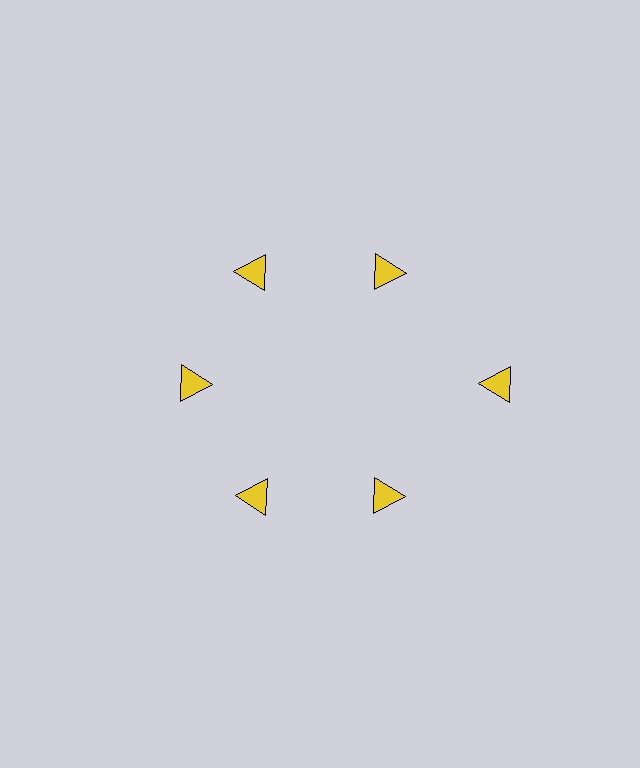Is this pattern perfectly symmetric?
No. The 6 yellow triangles are arranged in a ring, but one element near the 3 o'clock position is pushed outward from the center, breaking the 6-fold rotational symmetry.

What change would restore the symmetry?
The symmetry would be restored by moving it inward, back onto the ring so that all 6 triangles sit at equal angles and equal distance from the center.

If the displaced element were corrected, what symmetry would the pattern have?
It would have 6-fold rotational symmetry — the pattern would map onto itself every 60 degrees.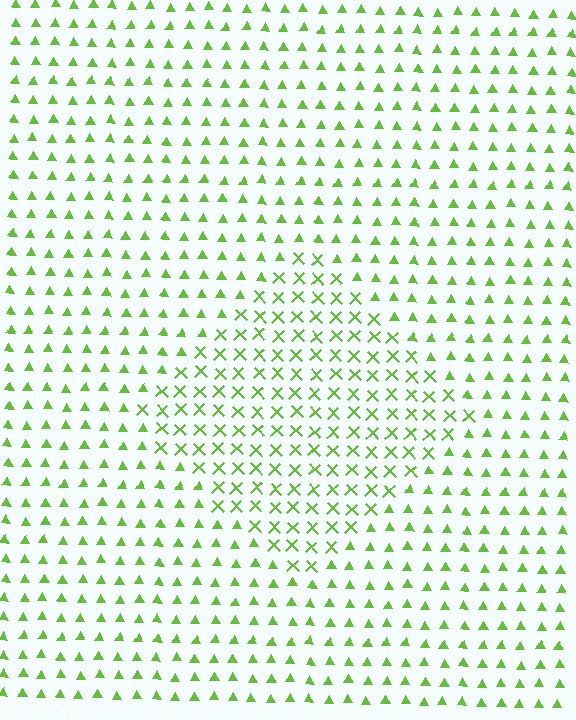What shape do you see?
I see a diamond.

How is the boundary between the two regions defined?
The boundary is defined by a change in element shape: X marks inside vs. triangles outside. All elements share the same color and spacing.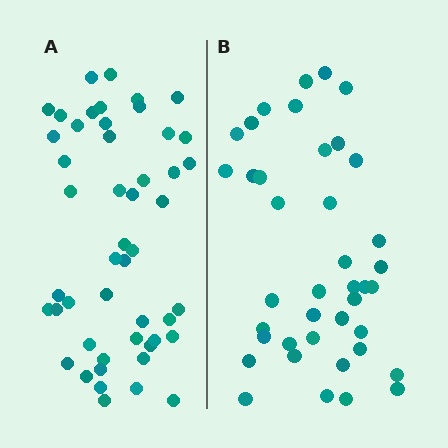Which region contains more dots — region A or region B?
Region A (the left region) has more dots.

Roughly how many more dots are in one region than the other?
Region A has roughly 8 or so more dots than region B.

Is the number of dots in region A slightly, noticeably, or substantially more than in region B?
Region A has only slightly more — the two regions are fairly close. The ratio is roughly 1.2 to 1.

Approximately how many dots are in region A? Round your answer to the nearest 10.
About 50 dots. (The exact count is 49, which rounds to 50.)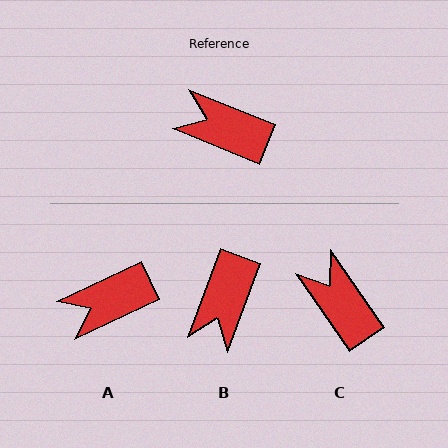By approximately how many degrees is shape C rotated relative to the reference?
Approximately 33 degrees clockwise.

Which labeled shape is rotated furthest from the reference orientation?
B, about 91 degrees away.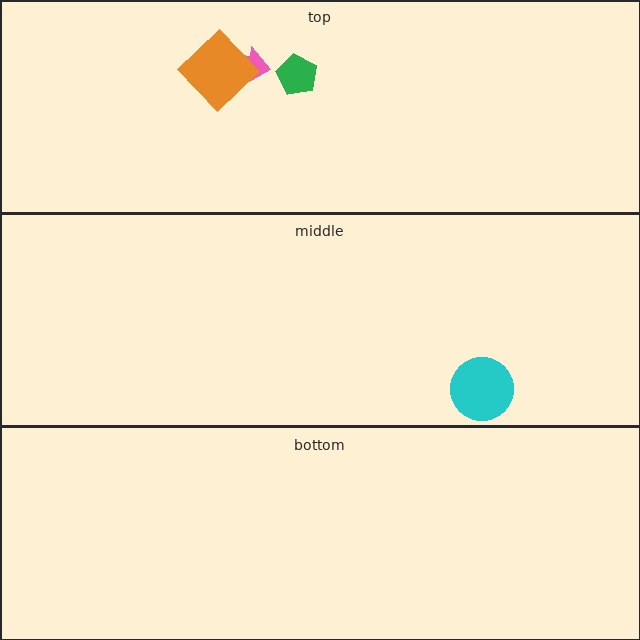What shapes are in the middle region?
The cyan circle.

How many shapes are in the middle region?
1.